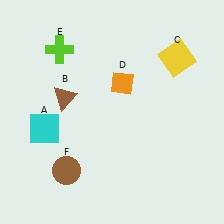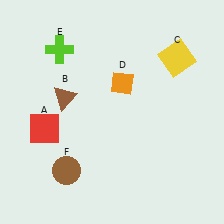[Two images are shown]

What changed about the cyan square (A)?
In Image 1, A is cyan. In Image 2, it changed to red.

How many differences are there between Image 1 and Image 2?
There is 1 difference between the two images.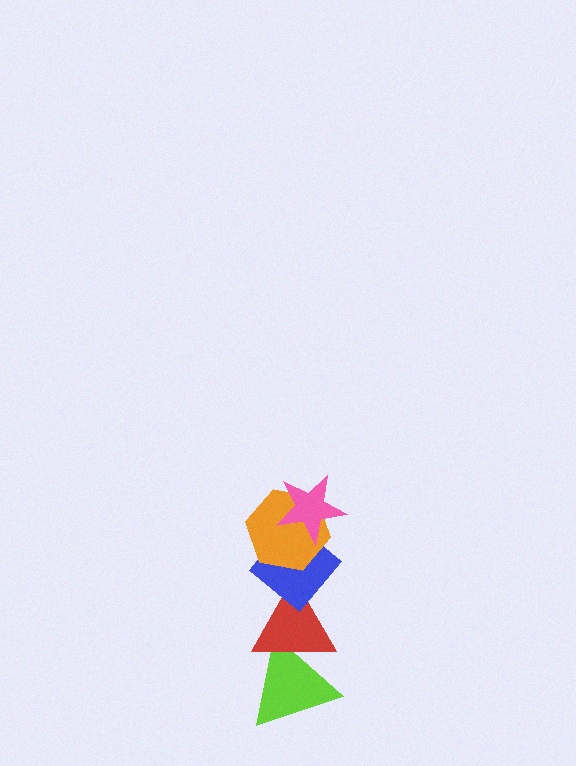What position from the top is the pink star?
The pink star is 1st from the top.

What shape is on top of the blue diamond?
The orange hexagon is on top of the blue diamond.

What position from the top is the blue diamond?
The blue diamond is 3rd from the top.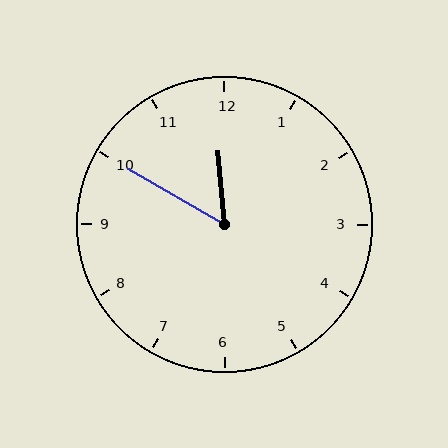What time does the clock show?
11:50.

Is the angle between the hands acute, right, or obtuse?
It is acute.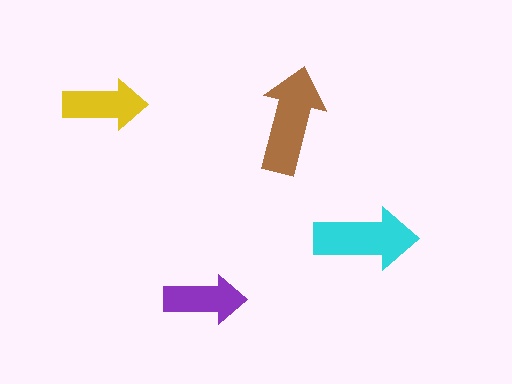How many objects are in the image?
There are 4 objects in the image.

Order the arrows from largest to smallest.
the brown one, the cyan one, the yellow one, the purple one.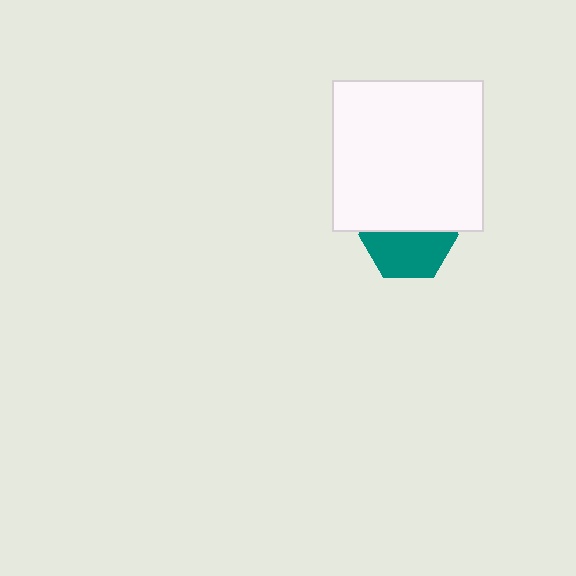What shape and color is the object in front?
The object in front is a white square.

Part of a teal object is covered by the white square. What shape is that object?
It is a hexagon.